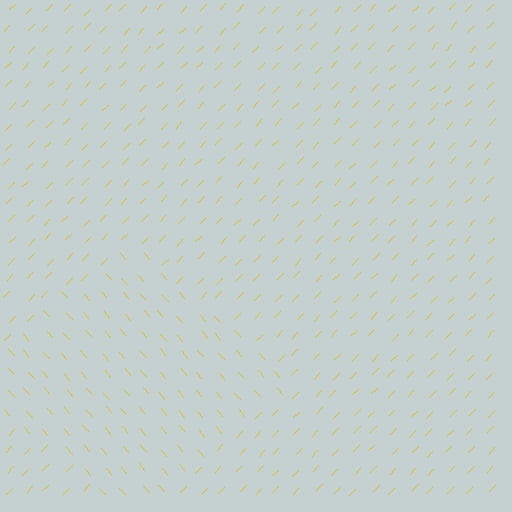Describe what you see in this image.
The image is filled with small yellow line segments. A diamond region in the image has lines oriented differently from the surrounding lines, creating a visible texture boundary.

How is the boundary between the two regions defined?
The boundary is defined purely by a change in line orientation (approximately 85 degrees difference). All lines are the same color and thickness.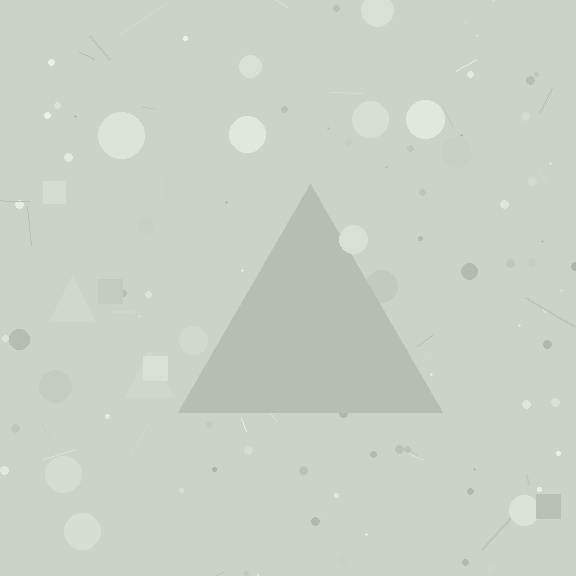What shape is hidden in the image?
A triangle is hidden in the image.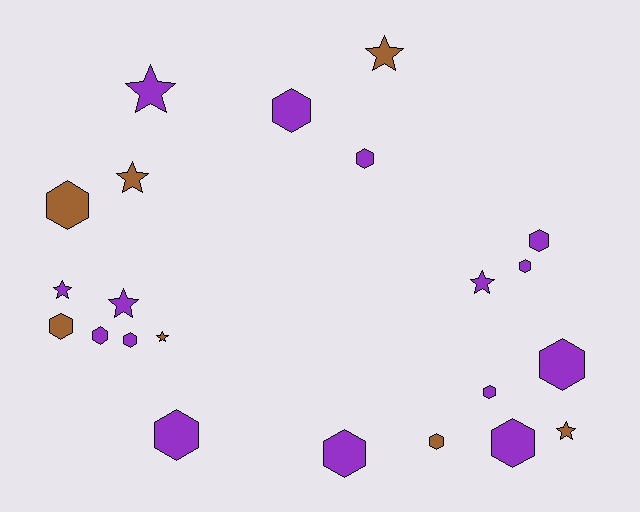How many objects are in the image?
There are 22 objects.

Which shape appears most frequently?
Hexagon, with 14 objects.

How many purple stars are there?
There are 4 purple stars.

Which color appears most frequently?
Purple, with 15 objects.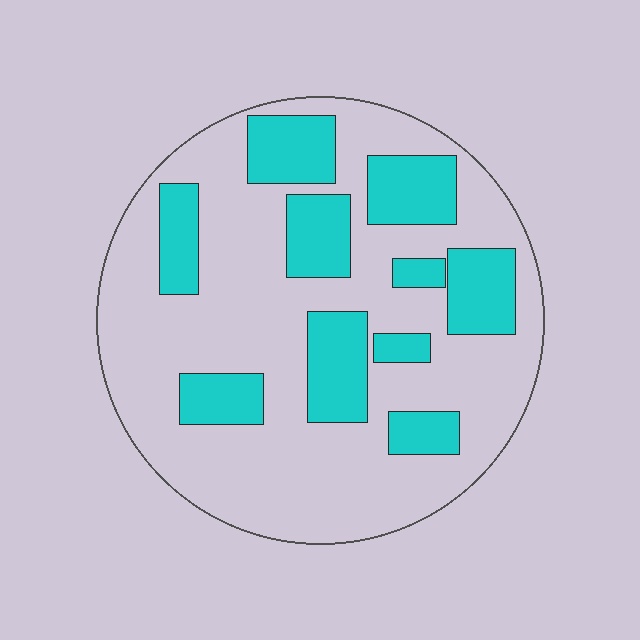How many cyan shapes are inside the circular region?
10.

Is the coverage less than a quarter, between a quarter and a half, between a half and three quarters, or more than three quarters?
Between a quarter and a half.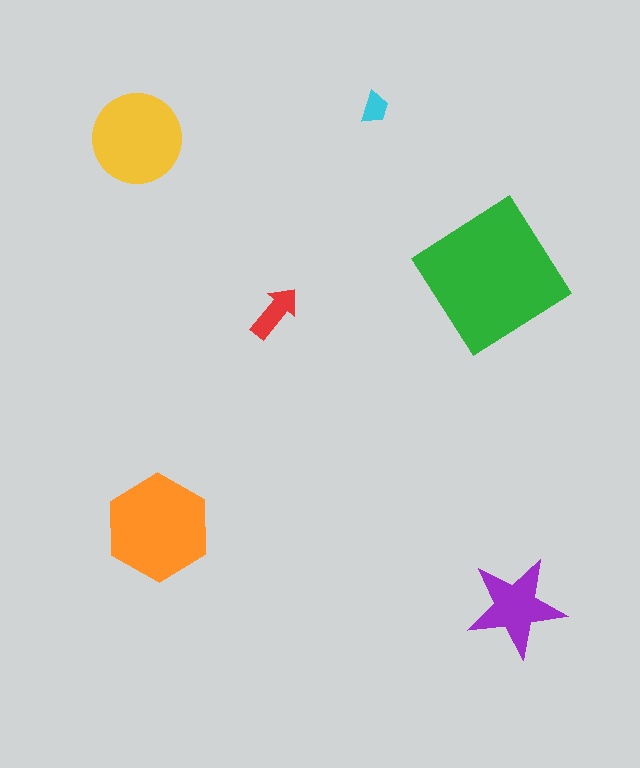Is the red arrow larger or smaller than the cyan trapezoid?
Larger.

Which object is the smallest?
The cyan trapezoid.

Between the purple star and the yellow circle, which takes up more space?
The yellow circle.